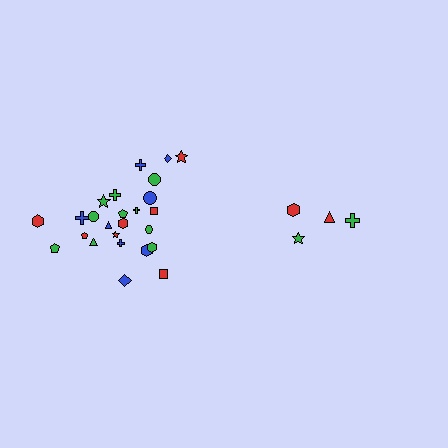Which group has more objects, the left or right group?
The left group.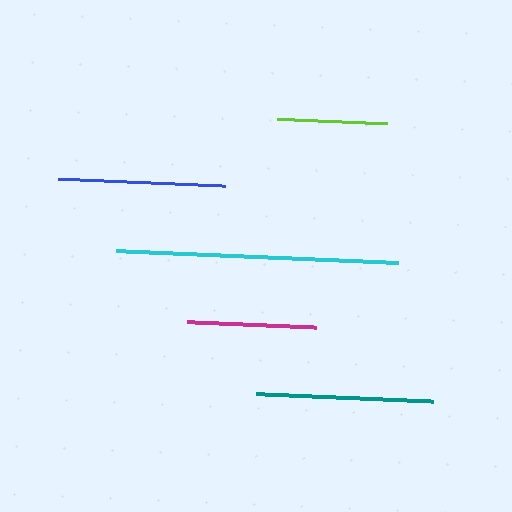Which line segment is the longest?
The cyan line is the longest at approximately 282 pixels.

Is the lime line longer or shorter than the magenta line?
The magenta line is longer than the lime line.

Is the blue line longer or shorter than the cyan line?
The cyan line is longer than the blue line.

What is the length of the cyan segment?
The cyan segment is approximately 282 pixels long.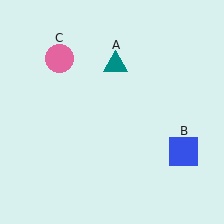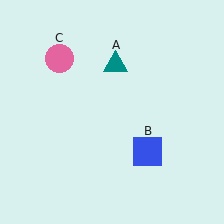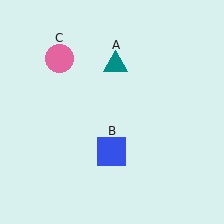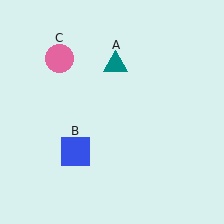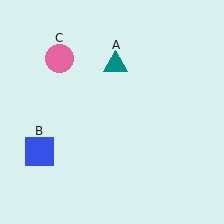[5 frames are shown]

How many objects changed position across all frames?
1 object changed position: blue square (object B).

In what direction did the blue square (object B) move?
The blue square (object B) moved left.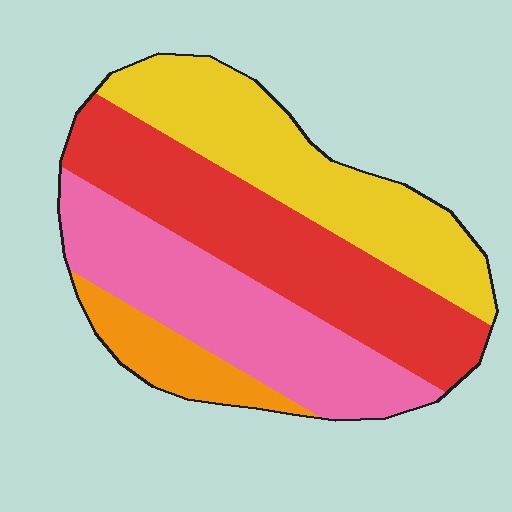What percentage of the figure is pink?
Pink covers 29% of the figure.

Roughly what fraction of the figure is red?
Red takes up about one third (1/3) of the figure.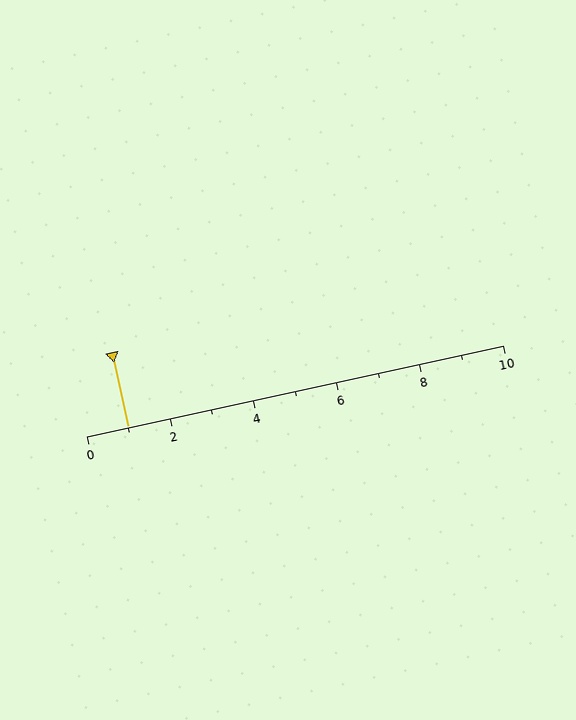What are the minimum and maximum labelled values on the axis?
The axis runs from 0 to 10.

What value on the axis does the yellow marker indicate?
The marker indicates approximately 1.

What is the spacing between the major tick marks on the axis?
The major ticks are spaced 2 apart.